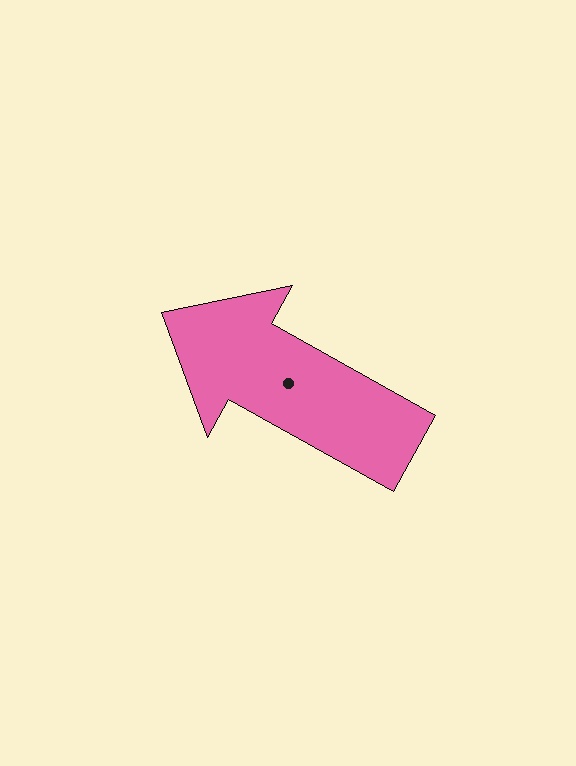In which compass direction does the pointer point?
Northwest.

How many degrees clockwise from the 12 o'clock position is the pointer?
Approximately 299 degrees.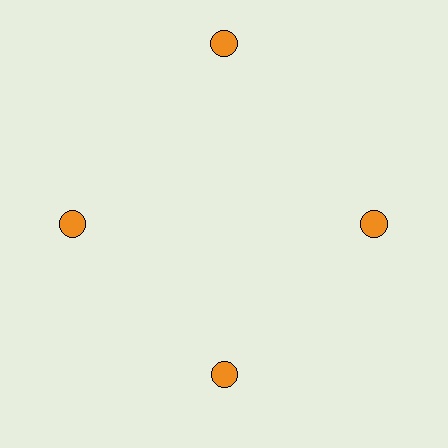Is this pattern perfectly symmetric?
No. The 4 orange circles are arranged in a ring, but one element near the 12 o'clock position is pushed outward from the center, breaking the 4-fold rotational symmetry.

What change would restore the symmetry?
The symmetry would be restored by moving it inward, back onto the ring so that all 4 circles sit at equal angles and equal distance from the center.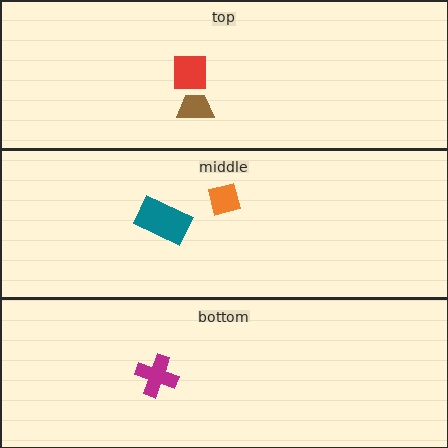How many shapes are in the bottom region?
1.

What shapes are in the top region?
The brown trapezoid, the red square.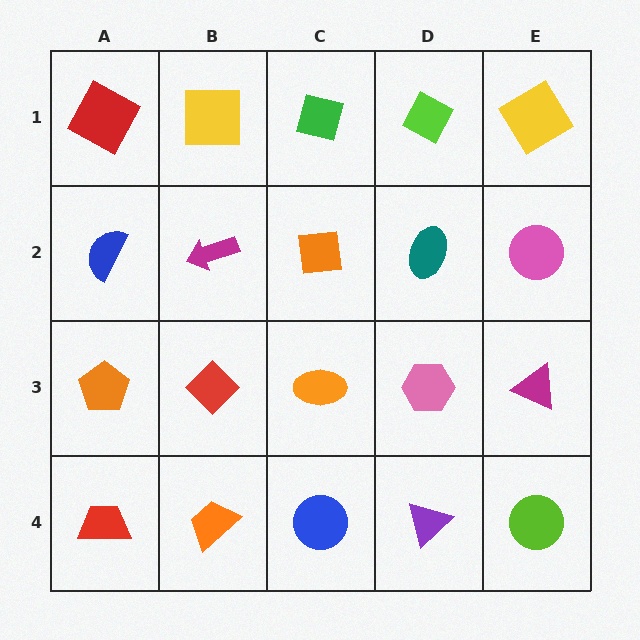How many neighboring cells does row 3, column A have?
3.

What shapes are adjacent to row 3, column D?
A teal ellipse (row 2, column D), a purple triangle (row 4, column D), an orange ellipse (row 3, column C), a magenta triangle (row 3, column E).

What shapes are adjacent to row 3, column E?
A pink circle (row 2, column E), a lime circle (row 4, column E), a pink hexagon (row 3, column D).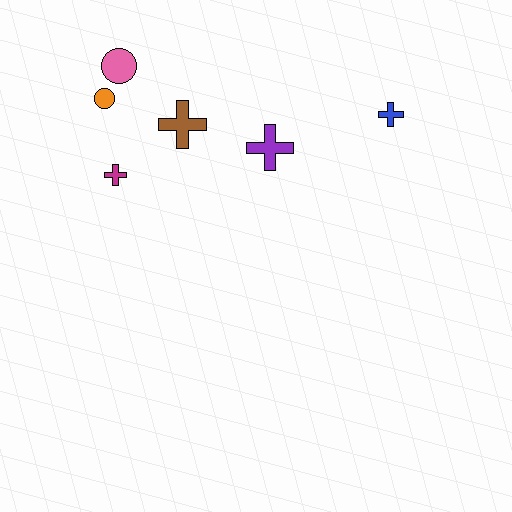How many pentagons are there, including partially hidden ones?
There are no pentagons.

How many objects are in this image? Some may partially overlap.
There are 6 objects.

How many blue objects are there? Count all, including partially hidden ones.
There is 1 blue object.